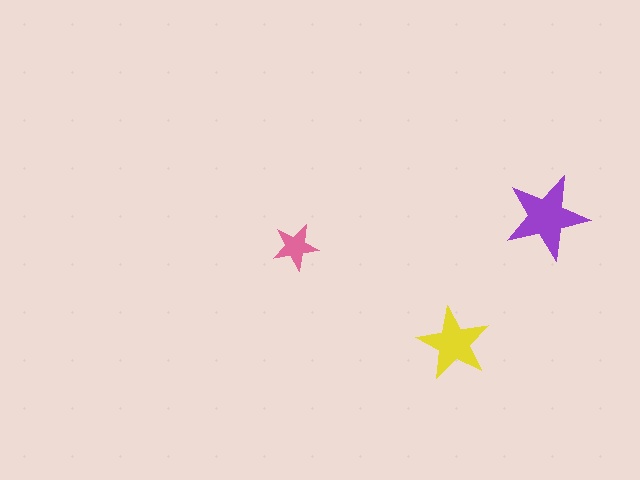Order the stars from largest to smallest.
the purple one, the yellow one, the pink one.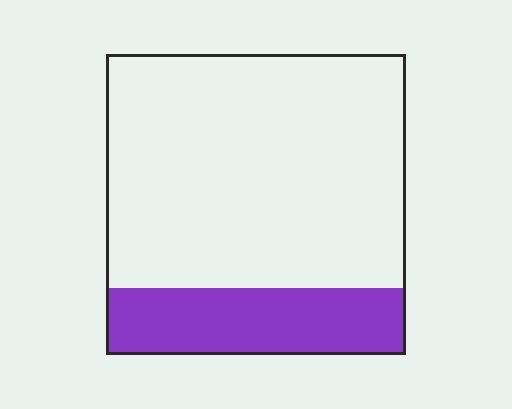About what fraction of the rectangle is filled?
About one fifth (1/5).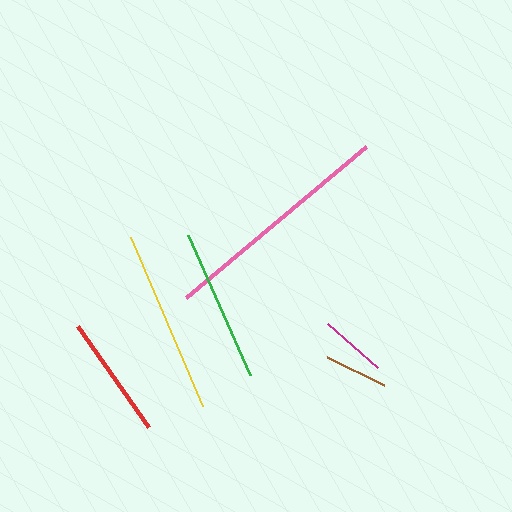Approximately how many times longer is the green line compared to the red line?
The green line is approximately 1.2 times the length of the red line.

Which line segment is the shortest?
The brown line is the shortest at approximately 64 pixels.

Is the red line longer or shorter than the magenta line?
The red line is longer than the magenta line.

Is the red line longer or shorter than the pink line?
The pink line is longer than the red line.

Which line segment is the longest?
The pink line is the longest at approximately 235 pixels.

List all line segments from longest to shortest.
From longest to shortest: pink, yellow, green, red, magenta, brown.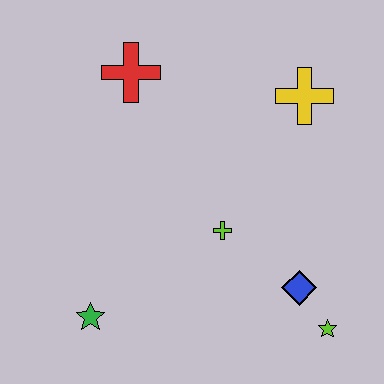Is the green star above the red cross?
No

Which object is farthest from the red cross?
The lime star is farthest from the red cross.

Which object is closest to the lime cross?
The blue diamond is closest to the lime cross.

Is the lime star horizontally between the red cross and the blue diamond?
No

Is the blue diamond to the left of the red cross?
No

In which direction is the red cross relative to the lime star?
The red cross is above the lime star.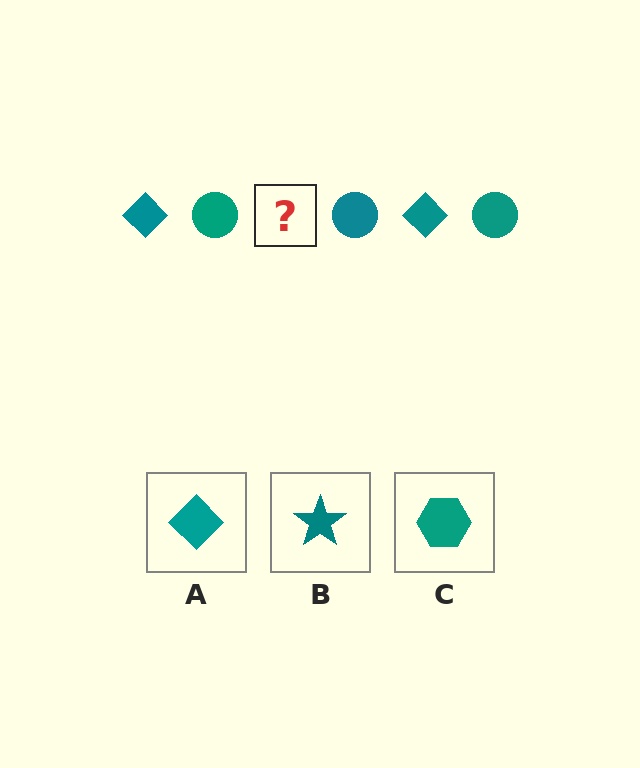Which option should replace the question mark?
Option A.